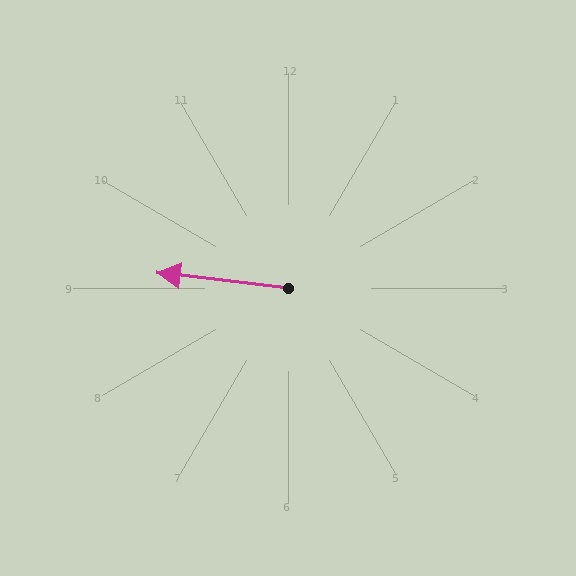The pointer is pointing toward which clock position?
Roughly 9 o'clock.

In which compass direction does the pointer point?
West.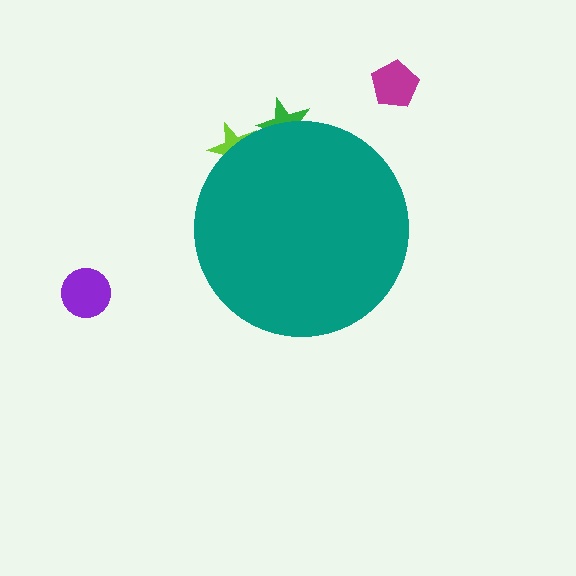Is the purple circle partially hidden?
No, the purple circle is fully visible.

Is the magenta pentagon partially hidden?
No, the magenta pentagon is fully visible.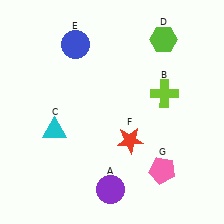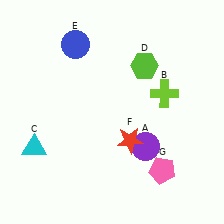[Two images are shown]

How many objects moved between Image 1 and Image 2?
3 objects moved between the two images.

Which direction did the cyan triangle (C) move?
The cyan triangle (C) moved left.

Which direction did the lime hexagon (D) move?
The lime hexagon (D) moved down.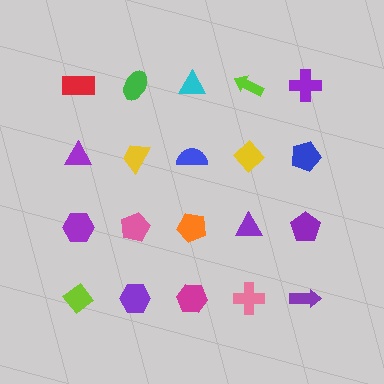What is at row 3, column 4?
A purple triangle.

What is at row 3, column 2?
A pink pentagon.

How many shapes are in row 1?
5 shapes.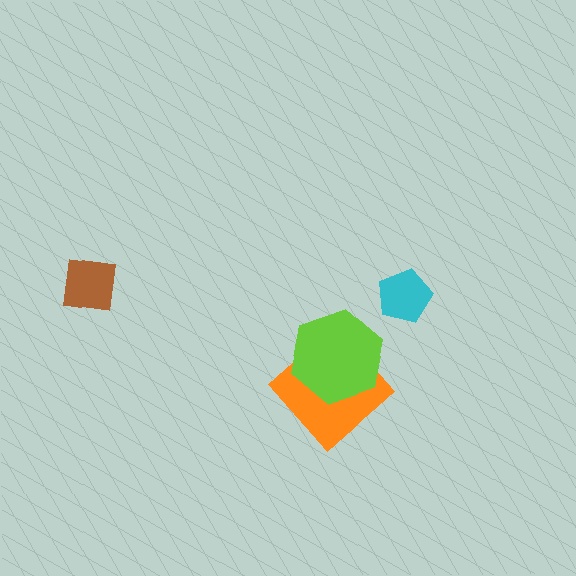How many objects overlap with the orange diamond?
1 object overlaps with the orange diamond.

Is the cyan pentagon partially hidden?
No, no other shape covers it.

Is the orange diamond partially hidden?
Yes, it is partially covered by another shape.